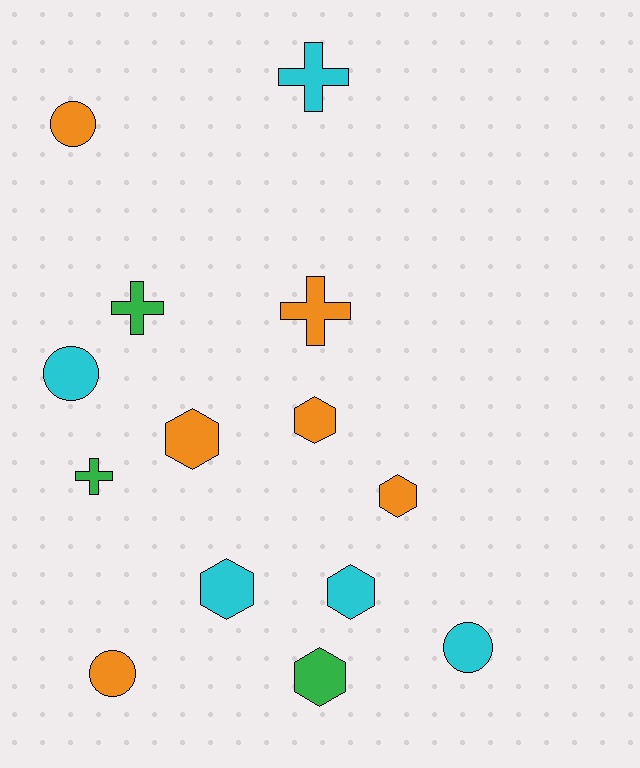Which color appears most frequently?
Orange, with 6 objects.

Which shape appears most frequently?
Hexagon, with 6 objects.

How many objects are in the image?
There are 14 objects.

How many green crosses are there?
There are 2 green crosses.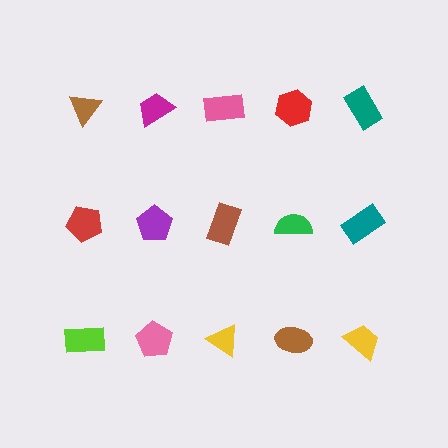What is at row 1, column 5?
A teal rectangle.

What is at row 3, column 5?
A yellow trapezoid.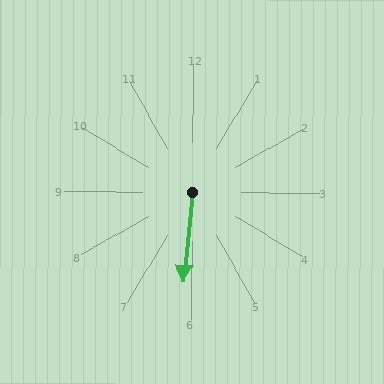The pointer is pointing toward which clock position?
Roughly 6 o'clock.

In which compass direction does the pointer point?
South.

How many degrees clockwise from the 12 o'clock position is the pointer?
Approximately 186 degrees.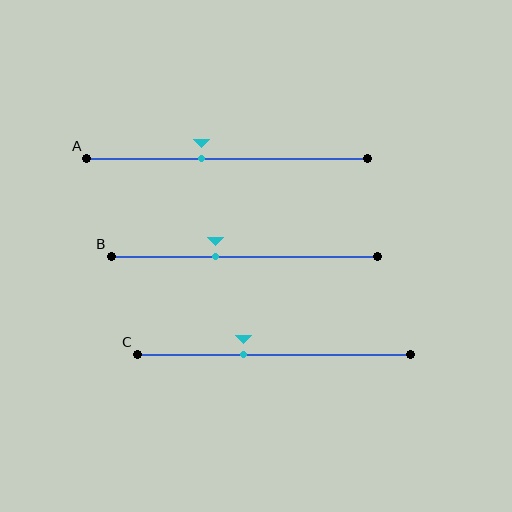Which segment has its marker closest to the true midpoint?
Segment A has its marker closest to the true midpoint.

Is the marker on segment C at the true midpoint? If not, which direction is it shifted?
No, the marker on segment C is shifted to the left by about 11% of the segment length.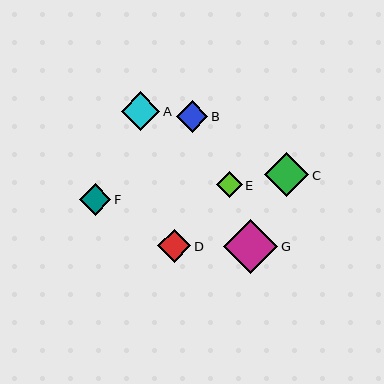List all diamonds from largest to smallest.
From largest to smallest: G, C, A, D, F, B, E.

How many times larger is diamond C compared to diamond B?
Diamond C is approximately 1.4 times the size of diamond B.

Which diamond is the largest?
Diamond G is the largest with a size of approximately 54 pixels.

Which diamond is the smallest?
Diamond E is the smallest with a size of approximately 26 pixels.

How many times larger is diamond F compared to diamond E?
Diamond F is approximately 1.2 times the size of diamond E.